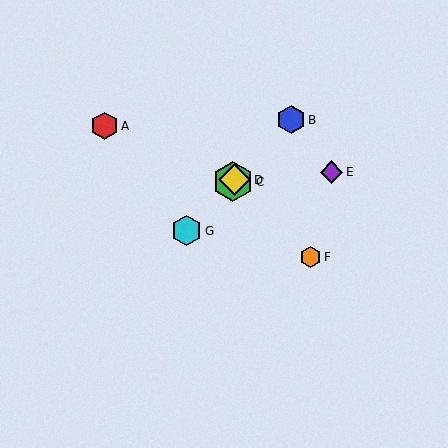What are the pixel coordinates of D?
Object D is at (235, 180).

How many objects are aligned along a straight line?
4 objects (B, C, D, G) are aligned along a straight line.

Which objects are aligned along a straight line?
Objects B, C, D, G are aligned along a straight line.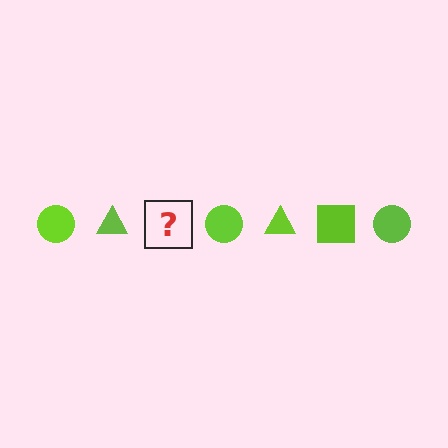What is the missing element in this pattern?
The missing element is a lime square.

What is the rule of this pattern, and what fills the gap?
The rule is that the pattern cycles through circle, triangle, square shapes in lime. The gap should be filled with a lime square.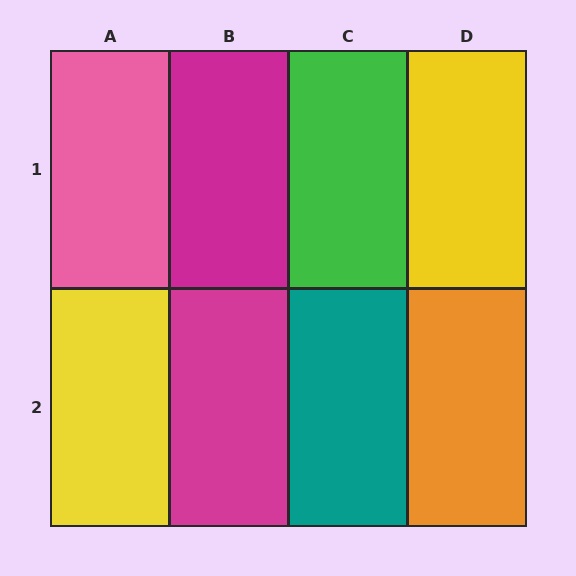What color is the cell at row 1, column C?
Green.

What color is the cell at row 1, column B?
Magenta.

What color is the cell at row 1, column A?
Pink.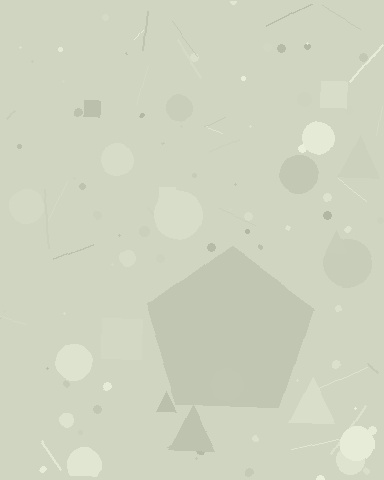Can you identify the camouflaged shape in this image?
The camouflaged shape is a pentagon.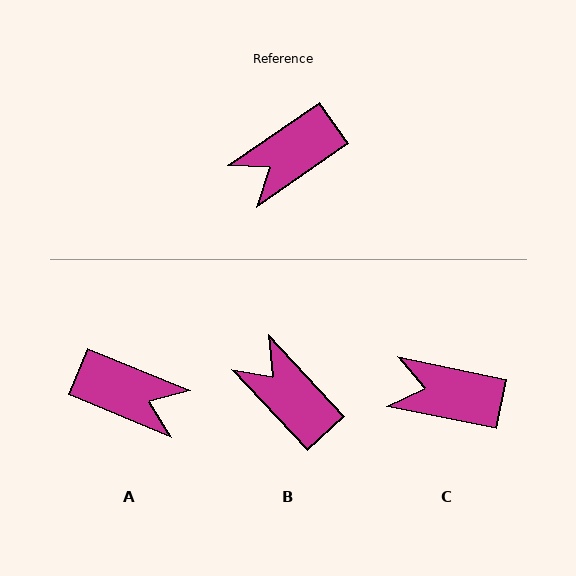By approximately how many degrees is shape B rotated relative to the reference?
Approximately 81 degrees clockwise.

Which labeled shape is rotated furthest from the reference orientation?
A, about 123 degrees away.